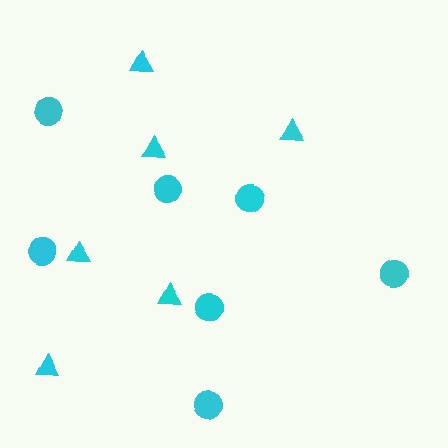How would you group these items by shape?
There are 2 groups: one group of triangles (6) and one group of circles (7).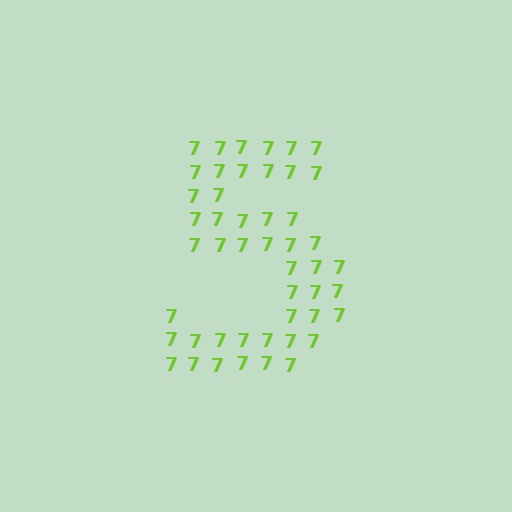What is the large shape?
The large shape is the digit 5.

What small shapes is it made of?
It is made of small digit 7's.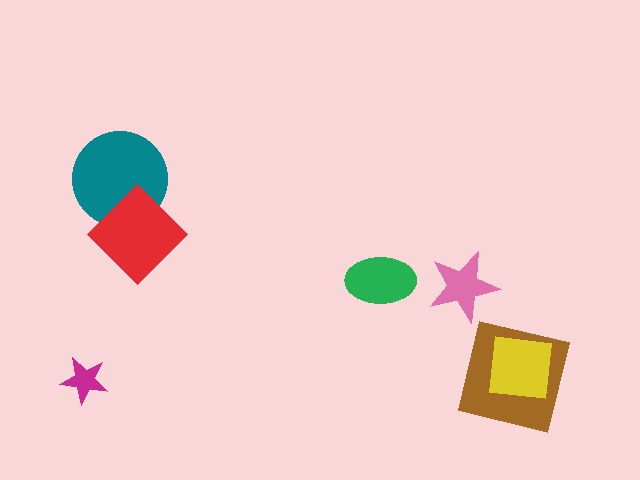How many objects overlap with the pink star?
0 objects overlap with the pink star.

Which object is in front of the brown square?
The yellow square is in front of the brown square.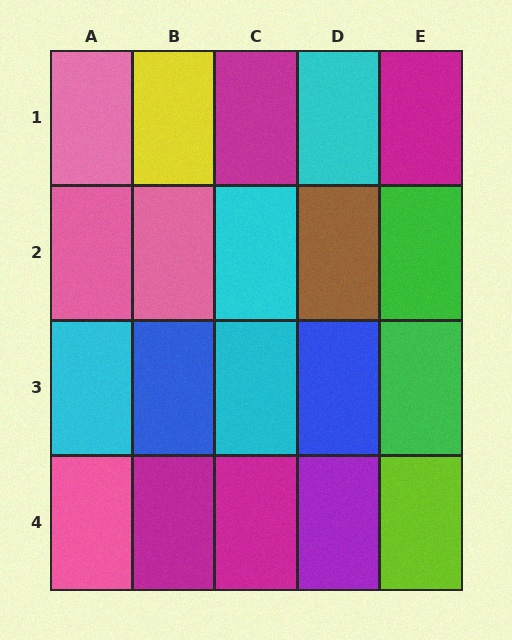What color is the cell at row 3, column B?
Blue.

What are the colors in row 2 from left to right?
Pink, pink, cyan, brown, green.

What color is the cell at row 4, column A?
Pink.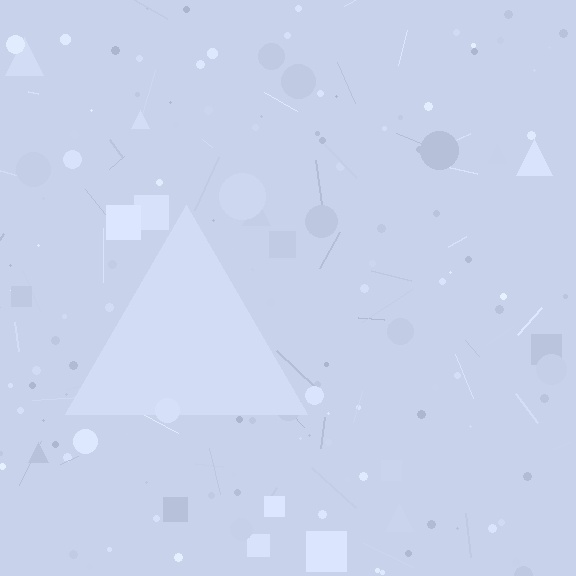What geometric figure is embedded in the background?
A triangle is embedded in the background.